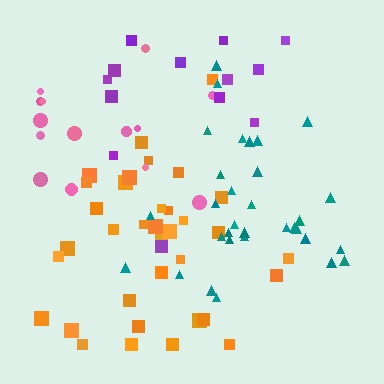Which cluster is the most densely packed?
Orange.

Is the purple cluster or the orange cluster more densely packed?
Orange.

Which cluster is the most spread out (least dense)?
Purple.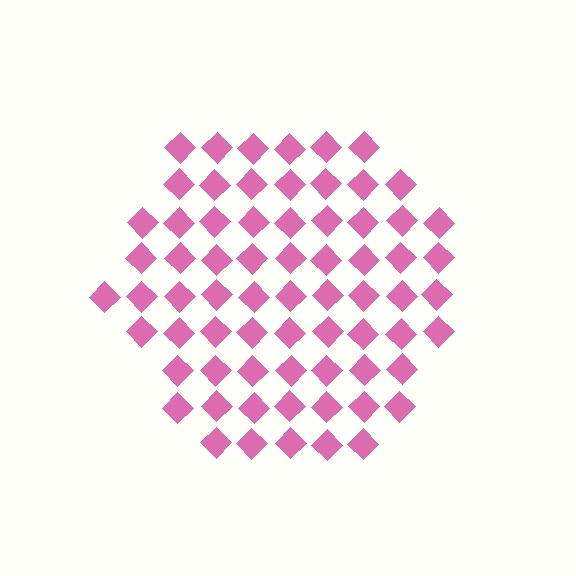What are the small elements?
The small elements are diamonds.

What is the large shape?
The large shape is a hexagon.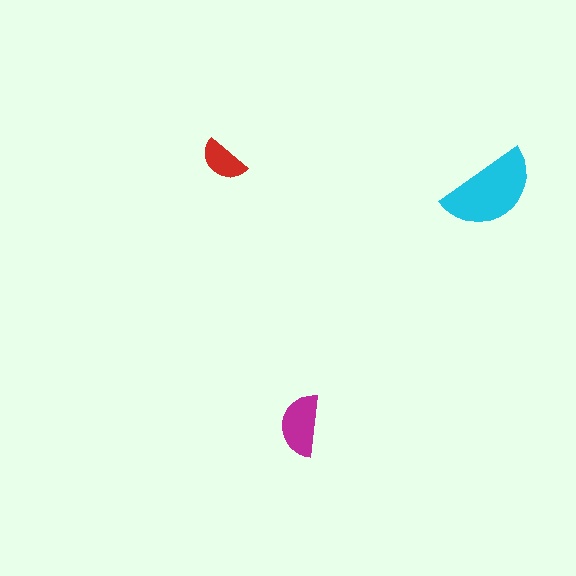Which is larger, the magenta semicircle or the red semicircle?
The magenta one.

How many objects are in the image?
There are 3 objects in the image.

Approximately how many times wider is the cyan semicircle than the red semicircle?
About 2 times wider.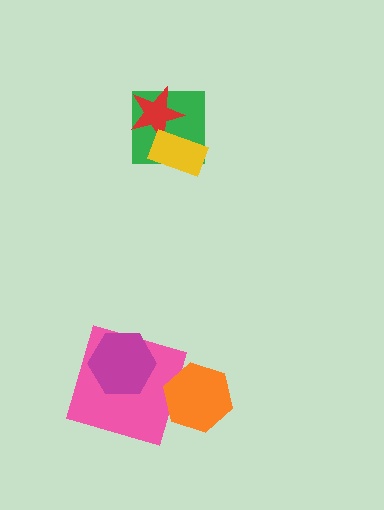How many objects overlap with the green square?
2 objects overlap with the green square.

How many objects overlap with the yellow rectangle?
2 objects overlap with the yellow rectangle.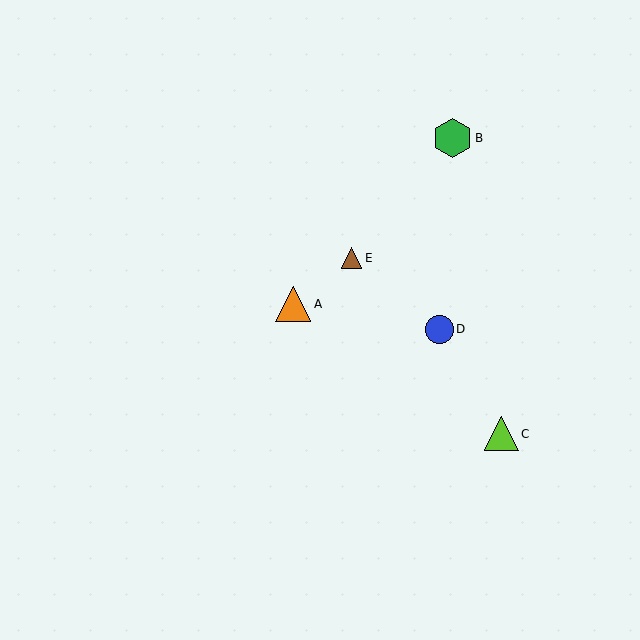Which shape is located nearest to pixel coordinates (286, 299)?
The orange triangle (labeled A) at (293, 304) is nearest to that location.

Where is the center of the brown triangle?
The center of the brown triangle is at (352, 258).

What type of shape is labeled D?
Shape D is a blue circle.